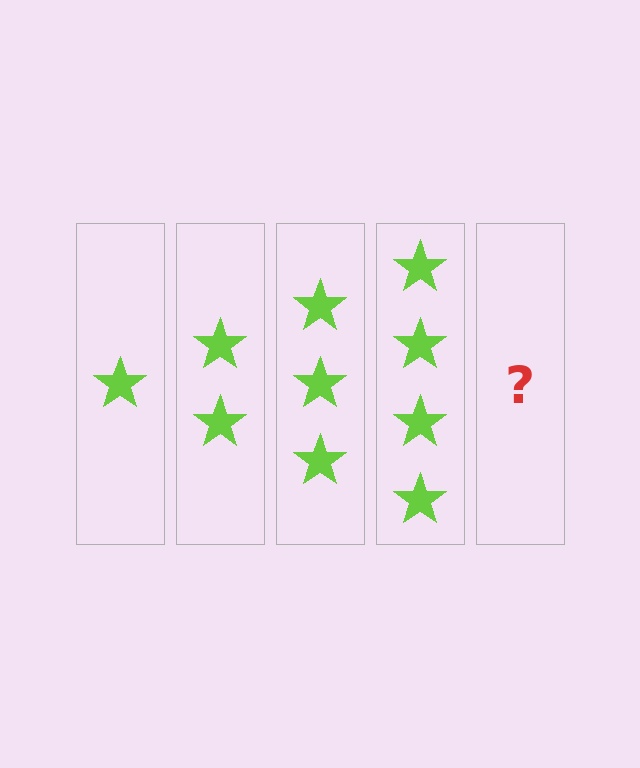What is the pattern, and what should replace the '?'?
The pattern is that each step adds one more star. The '?' should be 5 stars.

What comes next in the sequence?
The next element should be 5 stars.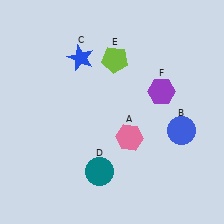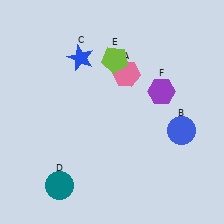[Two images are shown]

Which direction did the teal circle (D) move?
The teal circle (D) moved left.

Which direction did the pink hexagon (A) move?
The pink hexagon (A) moved up.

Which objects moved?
The objects that moved are: the pink hexagon (A), the teal circle (D).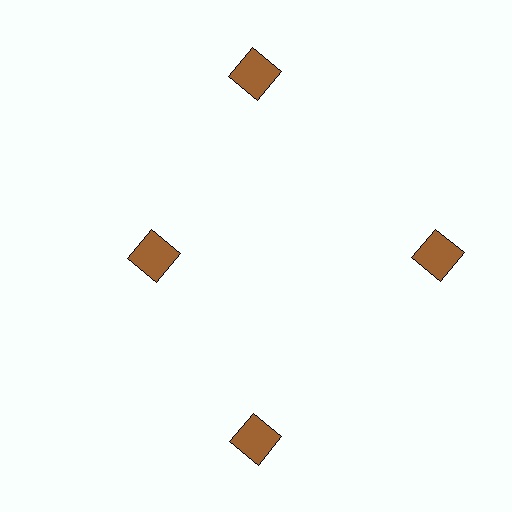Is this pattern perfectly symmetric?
No. The 4 brown squares are arranged in a ring, but one element near the 9 o'clock position is pulled inward toward the center, breaking the 4-fold rotational symmetry.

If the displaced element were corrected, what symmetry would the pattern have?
It would have 4-fold rotational symmetry — the pattern would map onto itself every 90 degrees.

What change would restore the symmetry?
The symmetry would be restored by moving it outward, back onto the ring so that all 4 squares sit at equal angles and equal distance from the center.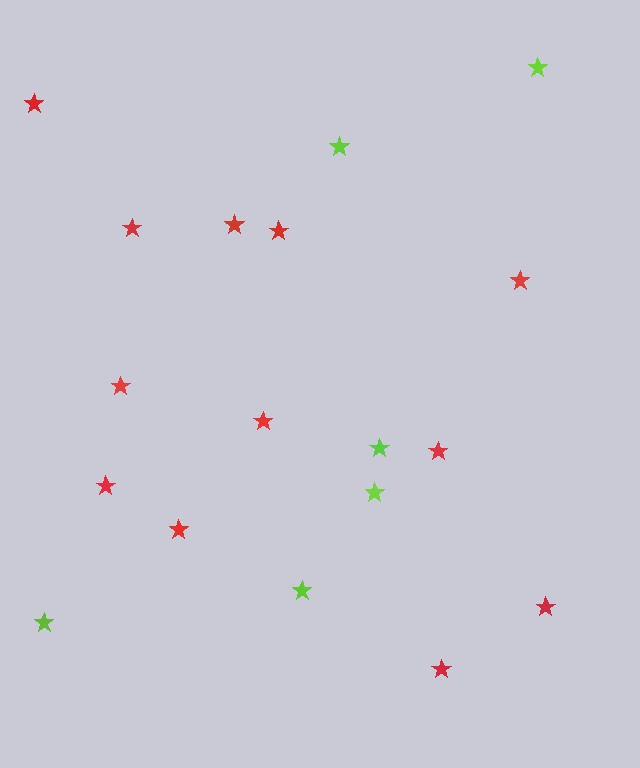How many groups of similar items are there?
There are 2 groups: one group of lime stars (6) and one group of red stars (12).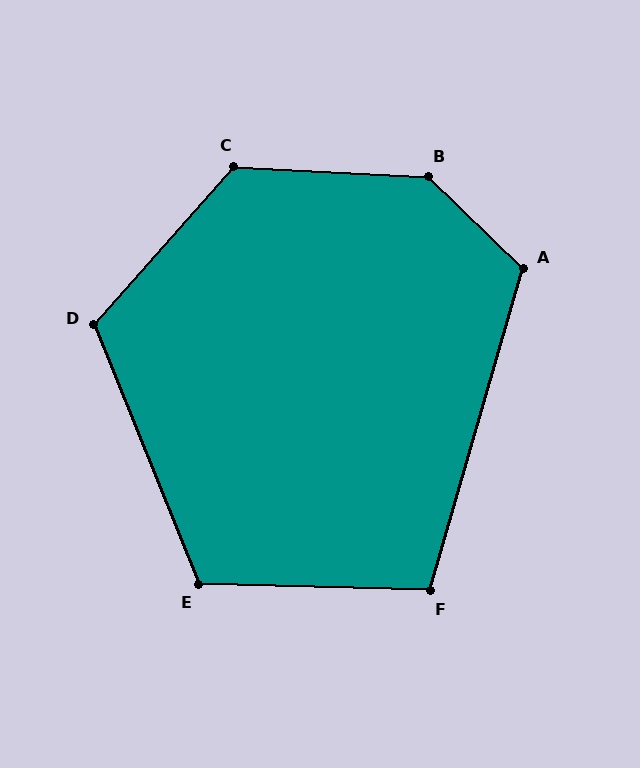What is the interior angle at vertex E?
Approximately 114 degrees (obtuse).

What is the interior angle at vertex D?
Approximately 116 degrees (obtuse).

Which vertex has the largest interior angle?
B, at approximately 139 degrees.